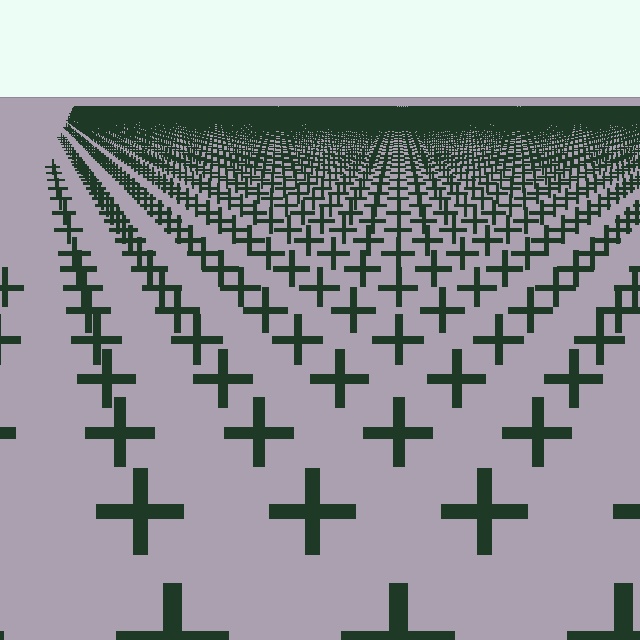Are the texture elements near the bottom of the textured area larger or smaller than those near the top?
Larger. Near the bottom, elements are closer to the viewer and appear at a bigger on-screen size.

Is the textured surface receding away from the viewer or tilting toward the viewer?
The surface is receding away from the viewer. Texture elements get smaller and denser toward the top.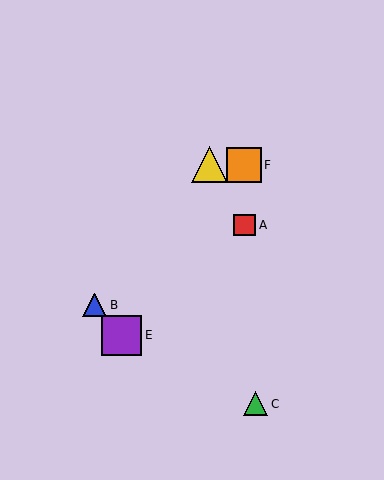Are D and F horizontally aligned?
Yes, both are at y≈165.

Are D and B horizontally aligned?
No, D is at y≈165 and B is at y≈305.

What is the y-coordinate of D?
Object D is at y≈165.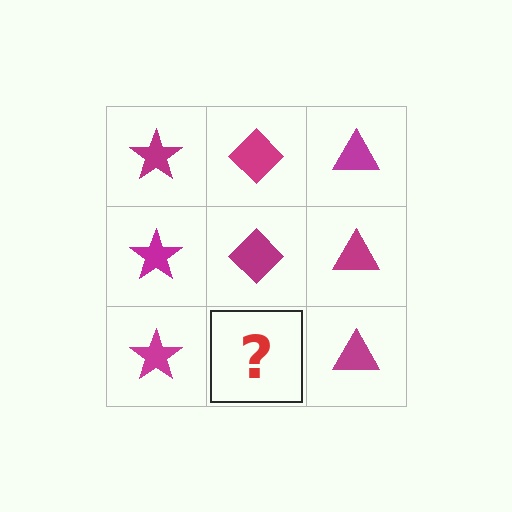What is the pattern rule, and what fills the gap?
The rule is that each column has a consistent shape. The gap should be filled with a magenta diamond.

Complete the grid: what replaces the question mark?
The question mark should be replaced with a magenta diamond.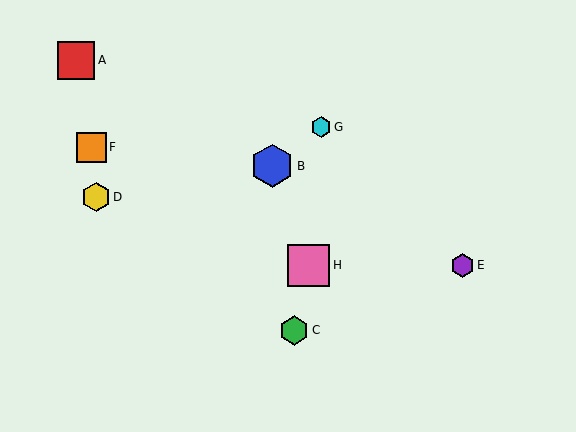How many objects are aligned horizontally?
2 objects (E, H) are aligned horizontally.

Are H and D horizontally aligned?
No, H is at y≈265 and D is at y≈197.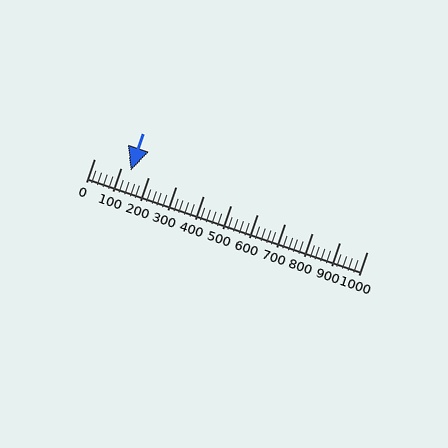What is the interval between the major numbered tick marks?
The major tick marks are spaced 100 units apart.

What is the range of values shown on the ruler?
The ruler shows values from 0 to 1000.